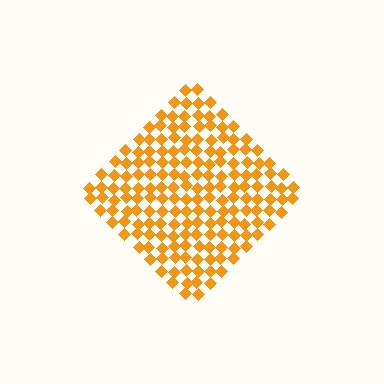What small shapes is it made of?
It is made of small diamonds.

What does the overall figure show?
The overall figure shows a diamond.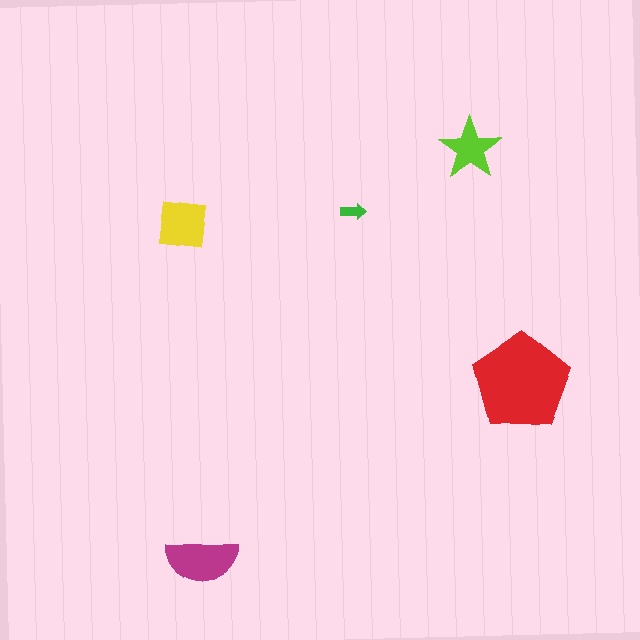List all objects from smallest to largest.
The green arrow, the lime star, the yellow square, the magenta semicircle, the red pentagon.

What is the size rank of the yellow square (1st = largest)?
3rd.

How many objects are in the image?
There are 5 objects in the image.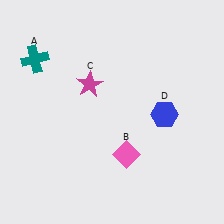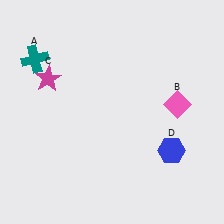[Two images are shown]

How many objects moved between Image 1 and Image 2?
3 objects moved between the two images.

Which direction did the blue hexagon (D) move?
The blue hexagon (D) moved down.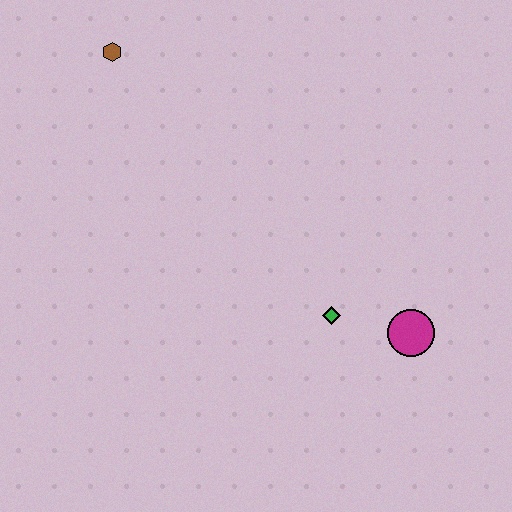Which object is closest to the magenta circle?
The green diamond is closest to the magenta circle.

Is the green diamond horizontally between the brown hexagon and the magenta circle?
Yes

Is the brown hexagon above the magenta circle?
Yes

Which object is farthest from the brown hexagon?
The magenta circle is farthest from the brown hexagon.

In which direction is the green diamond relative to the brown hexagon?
The green diamond is below the brown hexagon.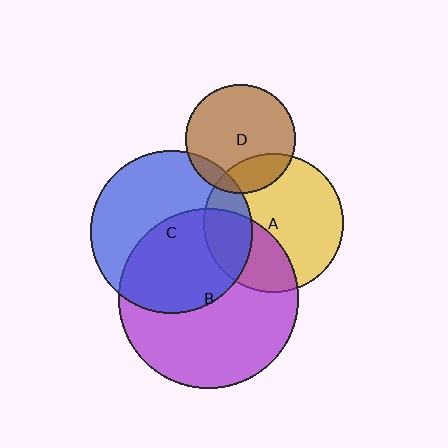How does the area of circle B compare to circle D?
Approximately 2.7 times.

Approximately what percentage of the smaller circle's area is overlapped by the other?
Approximately 10%.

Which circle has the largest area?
Circle B (purple).